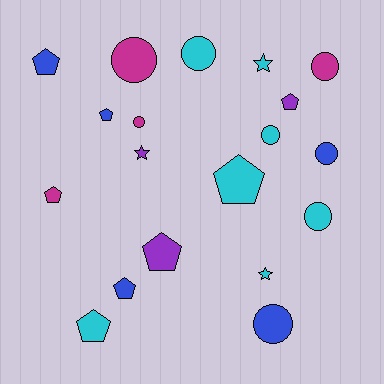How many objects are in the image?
There are 19 objects.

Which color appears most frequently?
Cyan, with 7 objects.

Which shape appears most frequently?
Pentagon, with 8 objects.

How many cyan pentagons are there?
There are 2 cyan pentagons.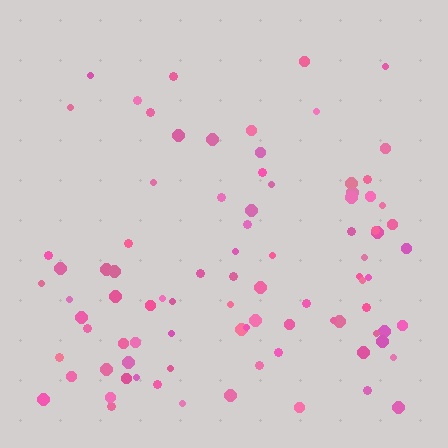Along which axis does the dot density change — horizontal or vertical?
Vertical.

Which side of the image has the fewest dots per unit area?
The top.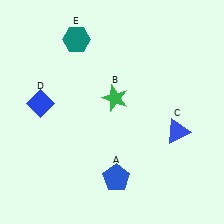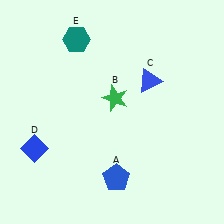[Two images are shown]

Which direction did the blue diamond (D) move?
The blue diamond (D) moved down.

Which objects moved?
The objects that moved are: the blue triangle (C), the blue diamond (D).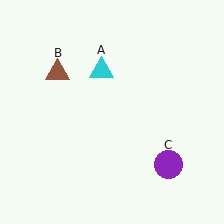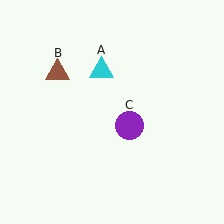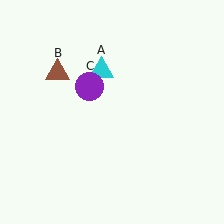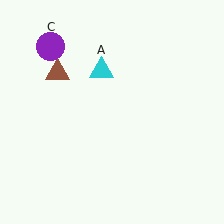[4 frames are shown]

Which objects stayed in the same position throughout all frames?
Cyan triangle (object A) and brown triangle (object B) remained stationary.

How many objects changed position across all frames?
1 object changed position: purple circle (object C).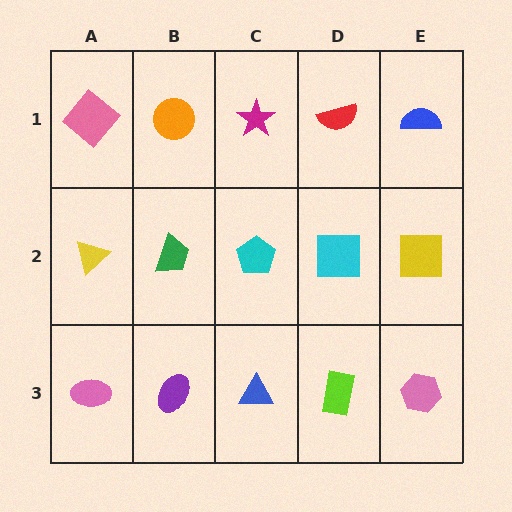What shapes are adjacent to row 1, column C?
A cyan pentagon (row 2, column C), an orange circle (row 1, column B), a red semicircle (row 1, column D).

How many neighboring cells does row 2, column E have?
3.